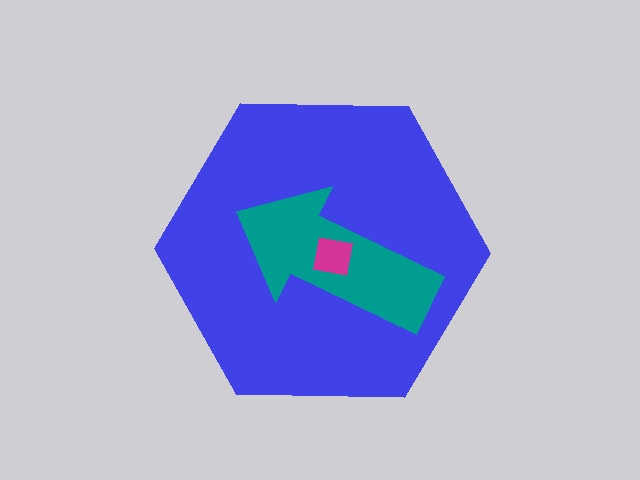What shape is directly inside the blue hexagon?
The teal arrow.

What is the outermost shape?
The blue hexagon.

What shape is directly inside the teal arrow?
The magenta square.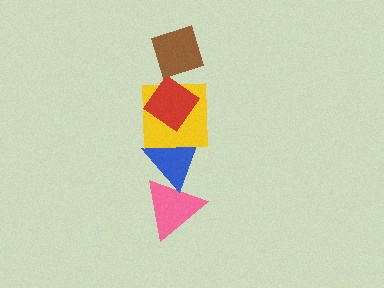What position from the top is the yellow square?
The yellow square is 3rd from the top.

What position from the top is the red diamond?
The red diamond is 2nd from the top.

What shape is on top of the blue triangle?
The yellow square is on top of the blue triangle.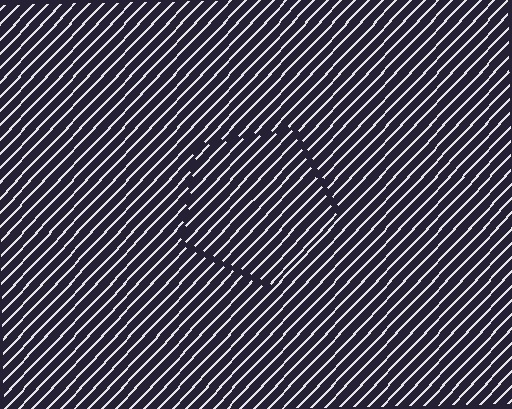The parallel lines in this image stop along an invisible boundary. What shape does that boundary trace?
An illusory pentagon. The interior of the shape contains the same grating, shifted by half a period — the contour is defined by the phase discontinuity where line-ends from the inner and outer gratings abut.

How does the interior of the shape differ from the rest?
The interior of the shape contains the same grating, shifted by half a period — the contour is defined by the phase discontinuity where line-ends from the inner and outer gratings abut.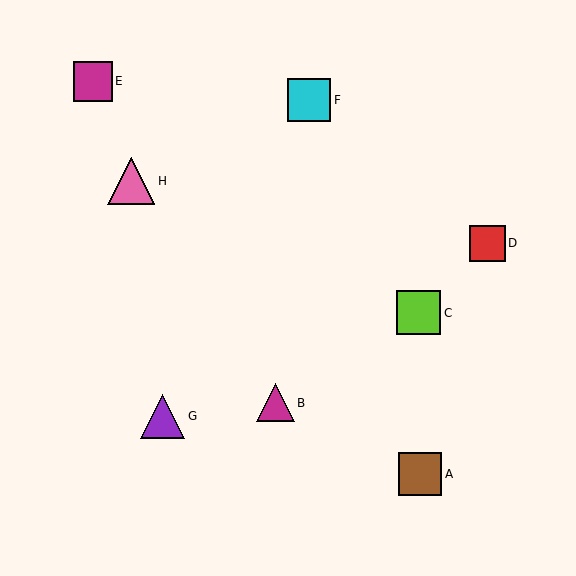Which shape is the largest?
The pink triangle (labeled H) is the largest.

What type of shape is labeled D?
Shape D is a red square.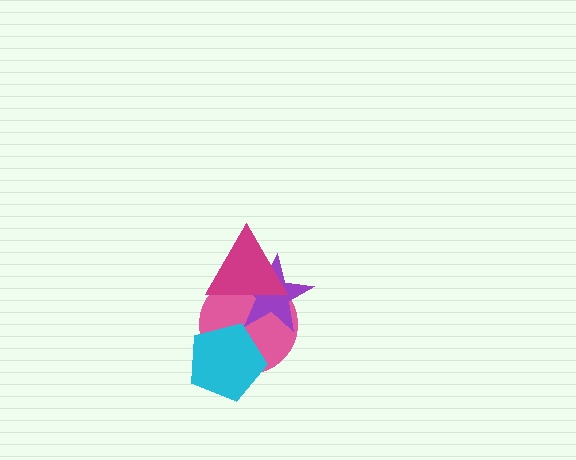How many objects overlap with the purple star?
2 objects overlap with the purple star.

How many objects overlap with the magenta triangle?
2 objects overlap with the magenta triangle.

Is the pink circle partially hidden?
Yes, it is partially covered by another shape.